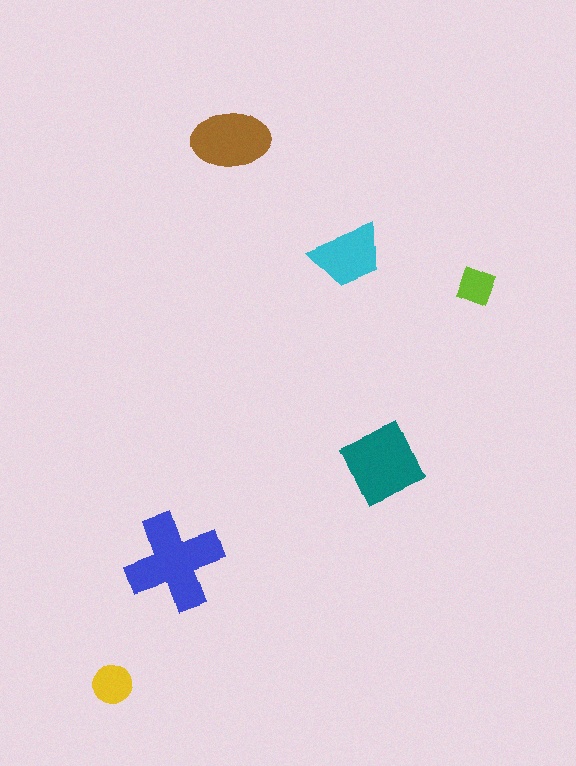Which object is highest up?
The brown ellipse is topmost.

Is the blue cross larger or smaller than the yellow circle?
Larger.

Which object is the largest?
The blue cross.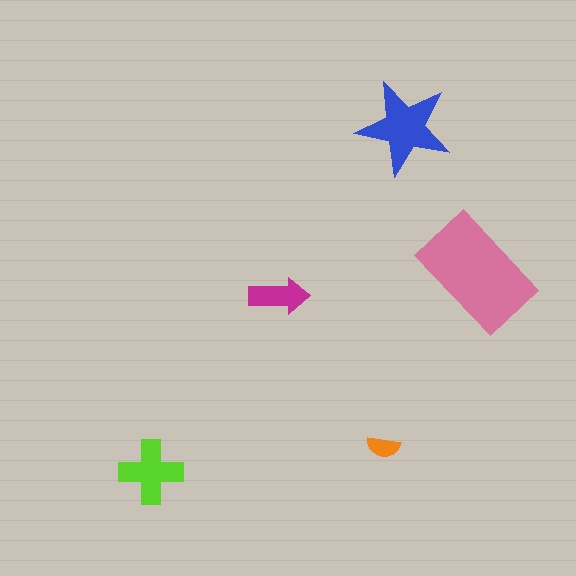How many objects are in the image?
There are 5 objects in the image.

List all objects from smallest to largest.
The orange semicircle, the magenta arrow, the lime cross, the blue star, the pink rectangle.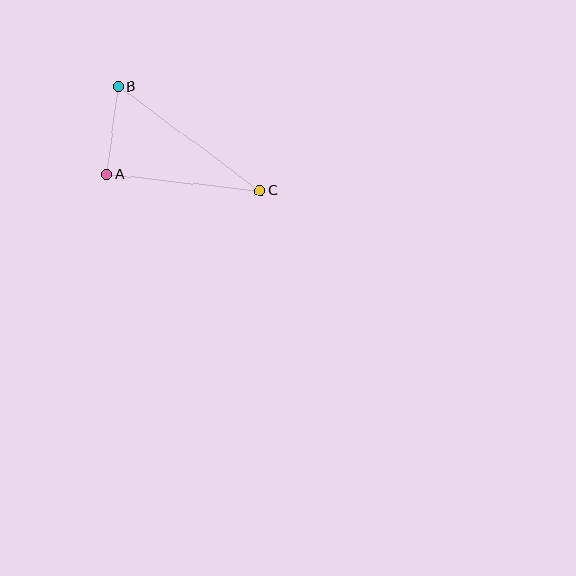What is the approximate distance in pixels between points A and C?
The distance between A and C is approximately 154 pixels.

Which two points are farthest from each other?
Points B and C are farthest from each other.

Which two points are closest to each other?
Points A and B are closest to each other.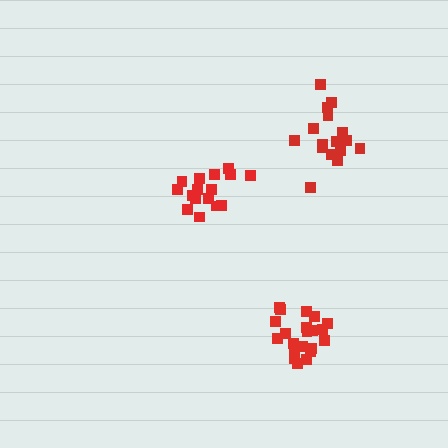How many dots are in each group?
Group 1: 16 dots, Group 2: 21 dots, Group 3: 16 dots (53 total).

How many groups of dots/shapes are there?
There are 3 groups.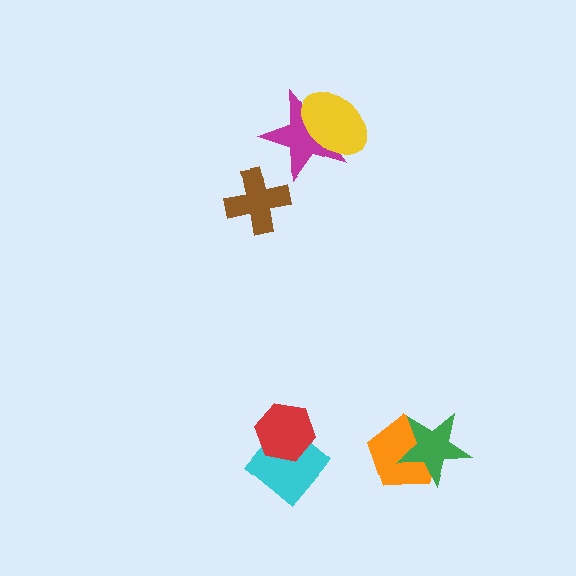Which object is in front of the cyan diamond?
The red hexagon is in front of the cyan diamond.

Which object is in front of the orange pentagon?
The green star is in front of the orange pentagon.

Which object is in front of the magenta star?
The yellow ellipse is in front of the magenta star.